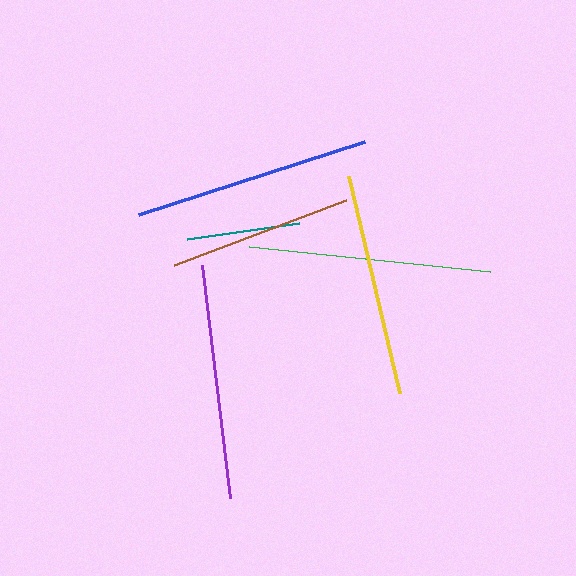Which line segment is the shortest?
The teal line is the shortest at approximately 113 pixels.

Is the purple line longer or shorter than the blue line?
The blue line is longer than the purple line.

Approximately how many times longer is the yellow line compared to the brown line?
The yellow line is approximately 1.2 times the length of the brown line.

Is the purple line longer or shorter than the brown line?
The purple line is longer than the brown line.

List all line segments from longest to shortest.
From longest to shortest: green, blue, purple, yellow, brown, teal.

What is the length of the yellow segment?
The yellow segment is approximately 223 pixels long.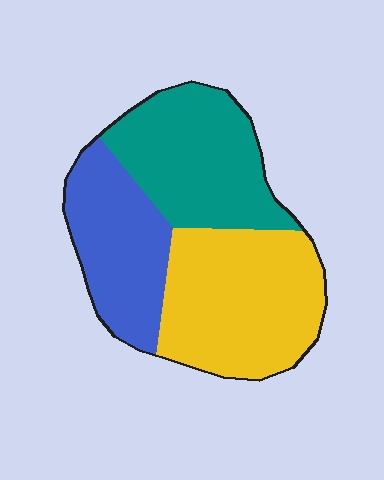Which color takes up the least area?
Blue, at roughly 25%.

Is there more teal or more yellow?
Yellow.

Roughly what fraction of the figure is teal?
Teal takes up about one third (1/3) of the figure.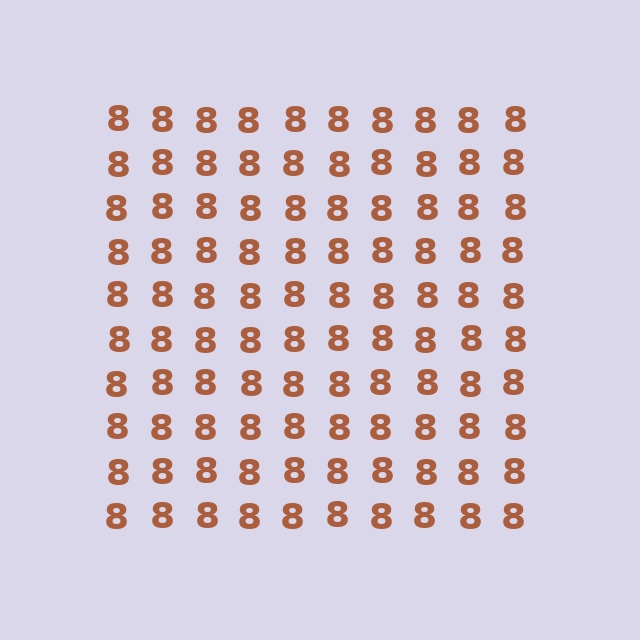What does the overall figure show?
The overall figure shows a square.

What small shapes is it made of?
It is made of small digit 8's.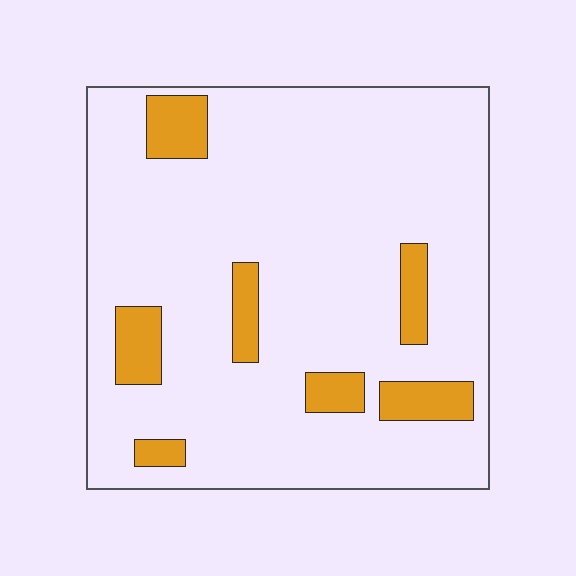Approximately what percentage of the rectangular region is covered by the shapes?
Approximately 15%.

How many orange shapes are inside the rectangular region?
7.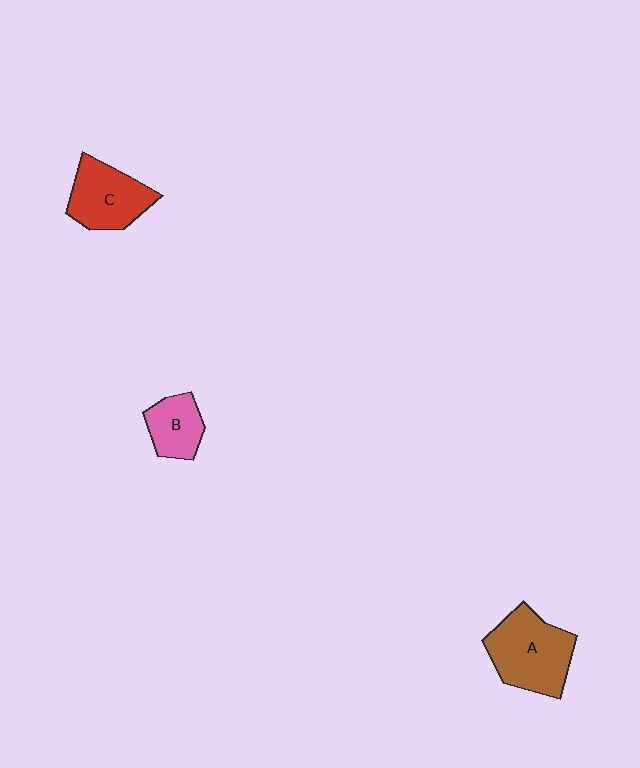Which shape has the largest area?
Shape A (brown).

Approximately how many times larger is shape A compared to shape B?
Approximately 1.9 times.